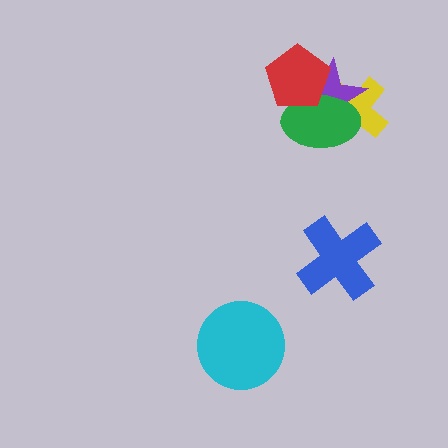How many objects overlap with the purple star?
3 objects overlap with the purple star.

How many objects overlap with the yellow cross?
2 objects overlap with the yellow cross.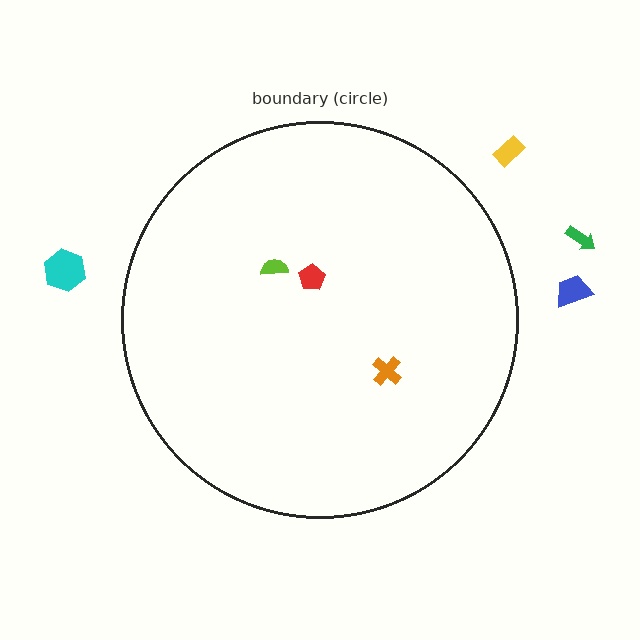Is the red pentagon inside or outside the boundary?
Inside.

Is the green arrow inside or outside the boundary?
Outside.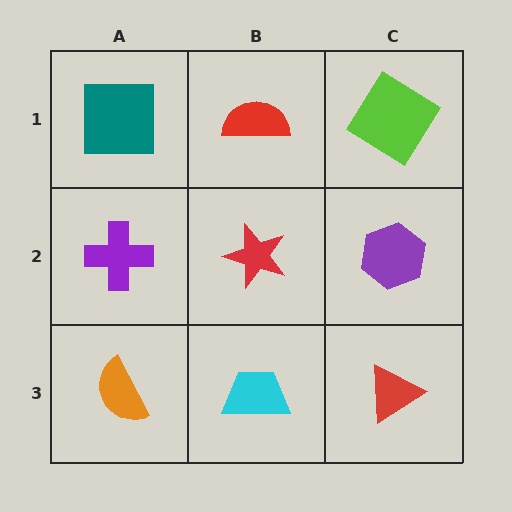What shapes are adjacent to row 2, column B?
A red semicircle (row 1, column B), a cyan trapezoid (row 3, column B), a purple cross (row 2, column A), a purple hexagon (row 2, column C).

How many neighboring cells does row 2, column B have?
4.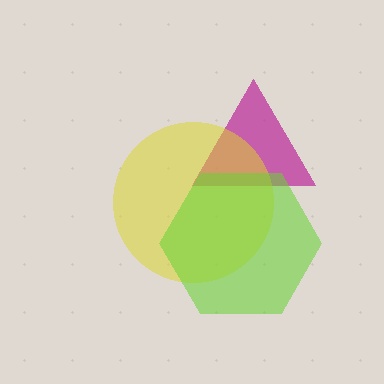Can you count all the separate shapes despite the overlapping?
Yes, there are 3 separate shapes.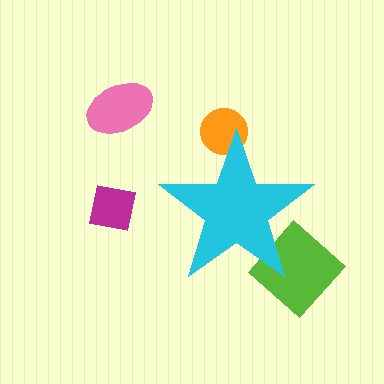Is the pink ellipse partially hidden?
No, the pink ellipse is fully visible.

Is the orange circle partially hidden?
Yes, the orange circle is partially hidden behind the cyan star.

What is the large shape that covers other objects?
A cyan star.